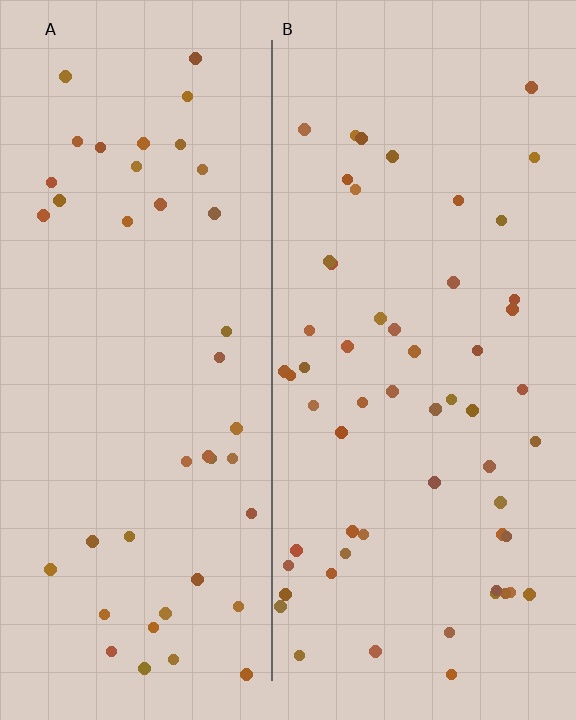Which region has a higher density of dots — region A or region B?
B (the right).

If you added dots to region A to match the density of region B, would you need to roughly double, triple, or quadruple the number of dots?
Approximately double.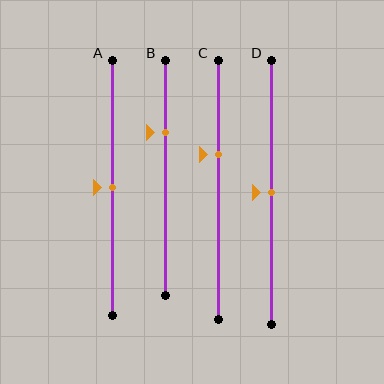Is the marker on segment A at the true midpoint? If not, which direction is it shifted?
Yes, the marker on segment A is at the true midpoint.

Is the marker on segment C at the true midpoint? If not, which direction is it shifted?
No, the marker on segment C is shifted upward by about 14% of the segment length.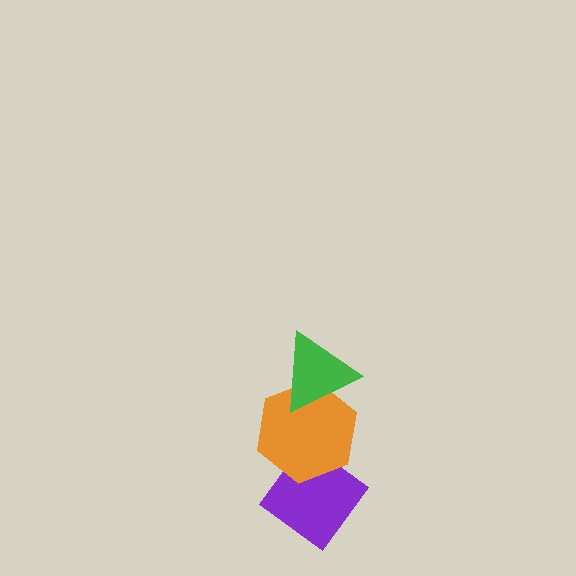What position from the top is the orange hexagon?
The orange hexagon is 2nd from the top.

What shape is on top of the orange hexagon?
The green triangle is on top of the orange hexagon.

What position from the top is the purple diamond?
The purple diamond is 3rd from the top.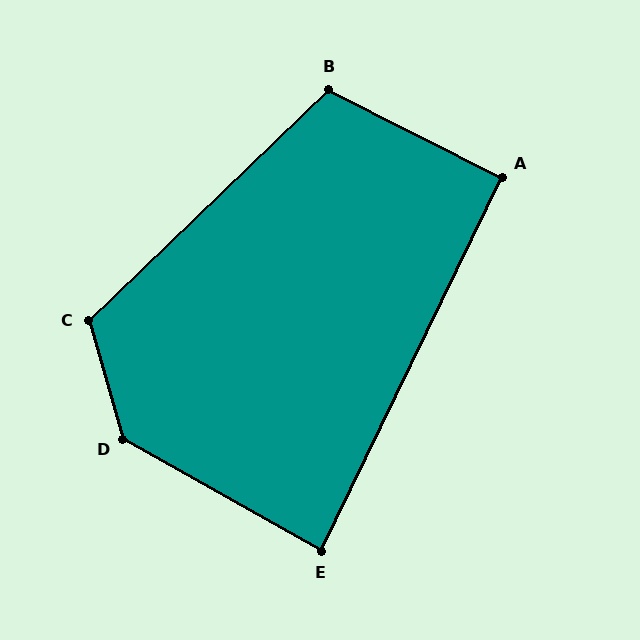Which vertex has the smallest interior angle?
E, at approximately 87 degrees.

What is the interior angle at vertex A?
Approximately 91 degrees (approximately right).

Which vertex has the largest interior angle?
D, at approximately 135 degrees.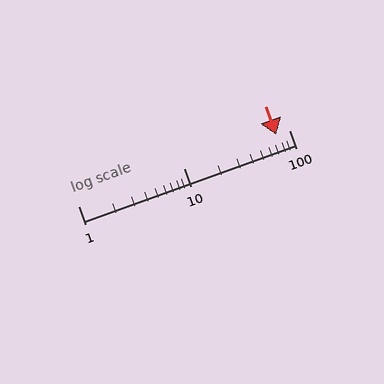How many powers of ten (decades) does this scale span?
The scale spans 2 decades, from 1 to 100.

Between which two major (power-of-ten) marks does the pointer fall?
The pointer is between 10 and 100.